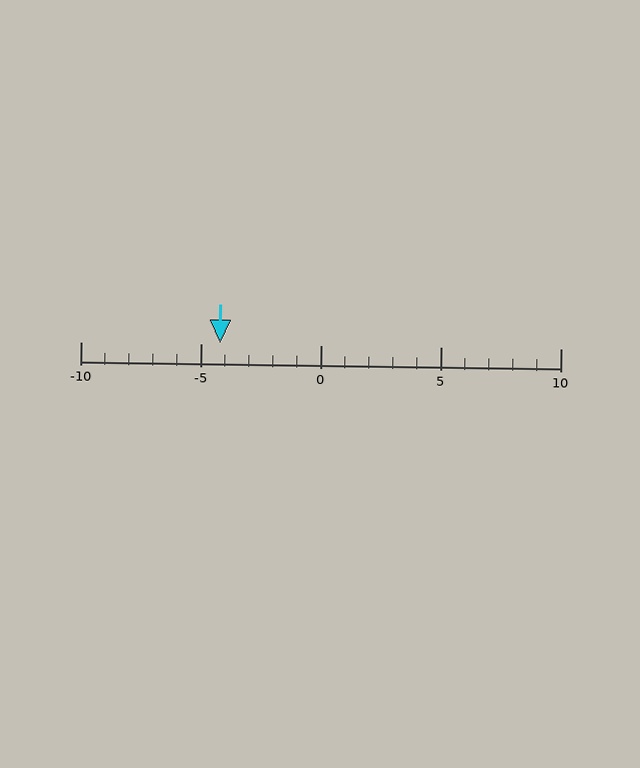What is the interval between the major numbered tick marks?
The major tick marks are spaced 5 units apart.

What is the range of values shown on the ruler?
The ruler shows values from -10 to 10.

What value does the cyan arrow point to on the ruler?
The cyan arrow points to approximately -4.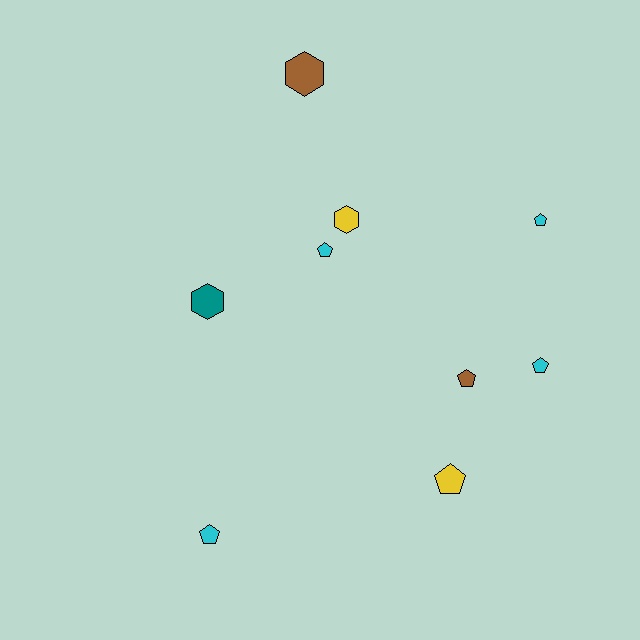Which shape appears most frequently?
Pentagon, with 6 objects.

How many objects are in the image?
There are 9 objects.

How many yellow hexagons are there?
There is 1 yellow hexagon.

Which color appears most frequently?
Cyan, with 4 objects.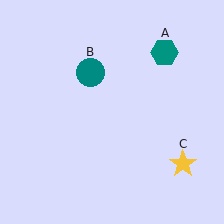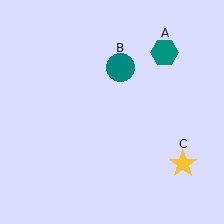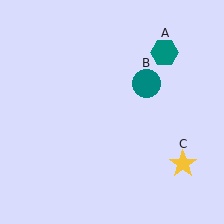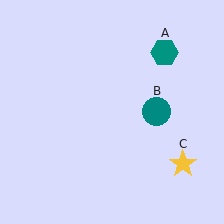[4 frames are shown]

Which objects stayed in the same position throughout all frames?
Teal hexagon (object A) and yellow star (object C) remained stationary.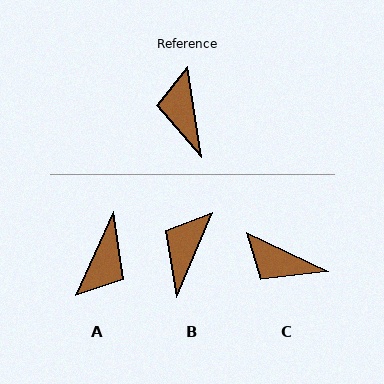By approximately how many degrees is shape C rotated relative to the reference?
Approximately 55 degrees counter-clockwise.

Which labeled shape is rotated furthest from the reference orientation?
A, about 147 degrees away.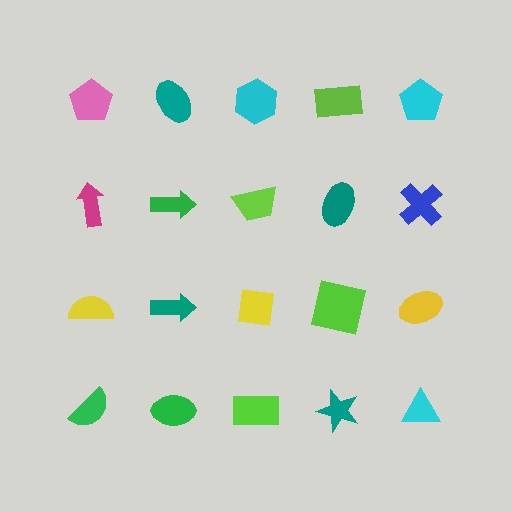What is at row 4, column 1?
A green semicircle.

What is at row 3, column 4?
A lime square.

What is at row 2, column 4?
A teal ellipse.